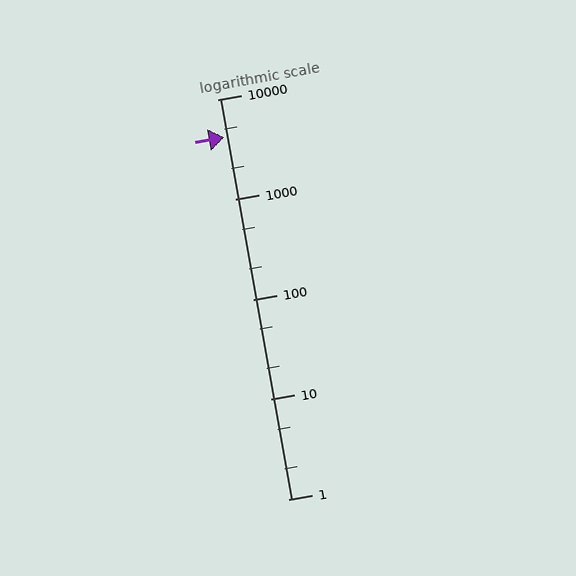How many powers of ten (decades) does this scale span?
The scale spans 4 decades, from 1 to 10000.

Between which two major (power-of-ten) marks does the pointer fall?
The pointer is between 1000 and 10000.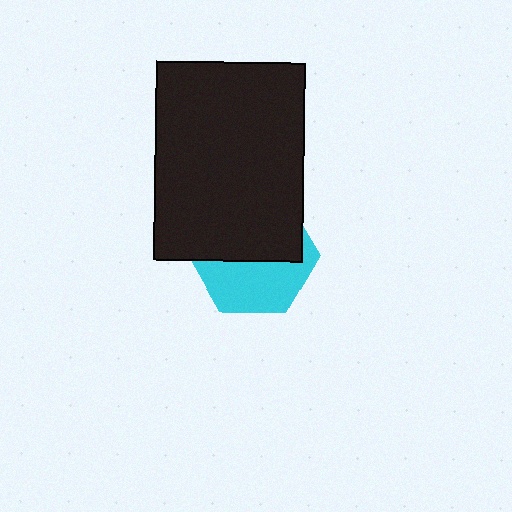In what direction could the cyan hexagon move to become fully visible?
The cyan hexagon could move down. That would shift it out from behind the black rectangle entirely.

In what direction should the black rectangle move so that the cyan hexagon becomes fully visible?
The black rectangle should move up. That is the shortest direction to clear the overlap and leave the cyan hexagon fully visible.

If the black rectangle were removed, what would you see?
You would see the complete cyan hexagon.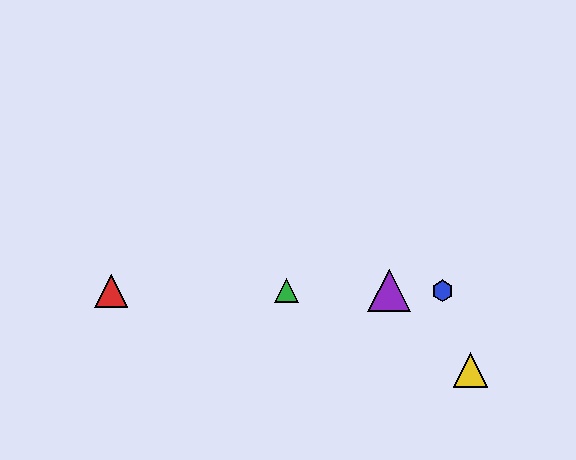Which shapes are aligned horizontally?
The red triangle, the blue hexagon, the green triangle, the purple triangle are aligned horizontally.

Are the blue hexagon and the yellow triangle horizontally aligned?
No, the blue hexagon is at y≈291 and the yellow triangle is at y≈370.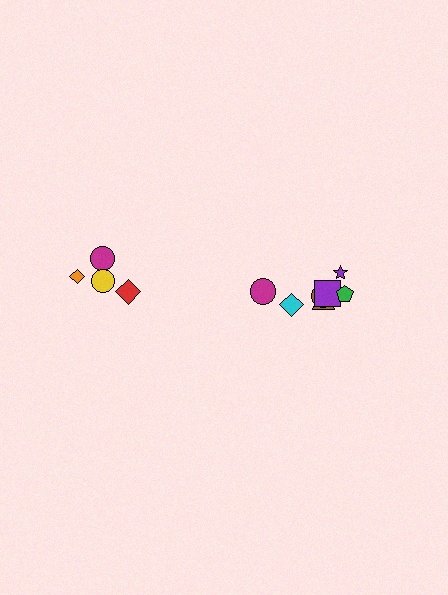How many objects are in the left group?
There are 4 objects.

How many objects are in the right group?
There are 7 objects.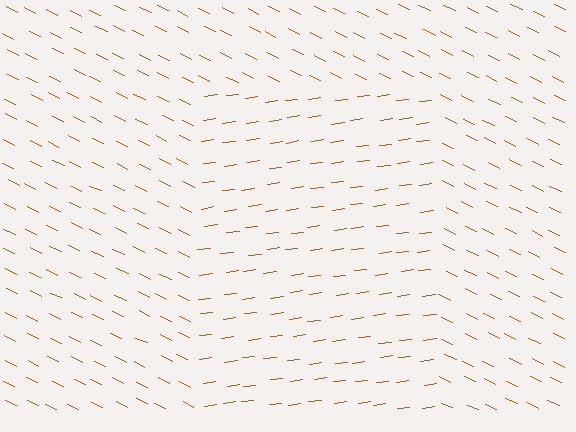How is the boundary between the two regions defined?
The boundary is defined purely by a change in line orientation (approximately 34 degrees difference). All lines are the same color and thickness.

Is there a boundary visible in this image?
Yes, there is a texture boundary formed by a change in line orientation.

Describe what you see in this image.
The image is filled with small brown line segments. A rectangle region in the image has lines oriented differently from the surrounding lines, creating a visible texture boundary.